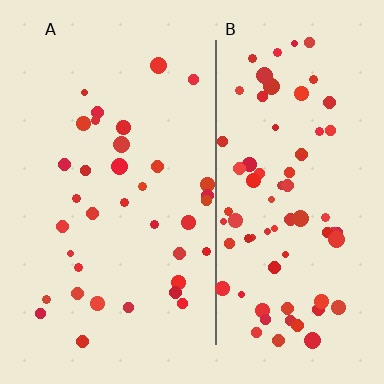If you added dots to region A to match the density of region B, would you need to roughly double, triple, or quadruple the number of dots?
Approximately double.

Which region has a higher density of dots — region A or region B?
B (the right).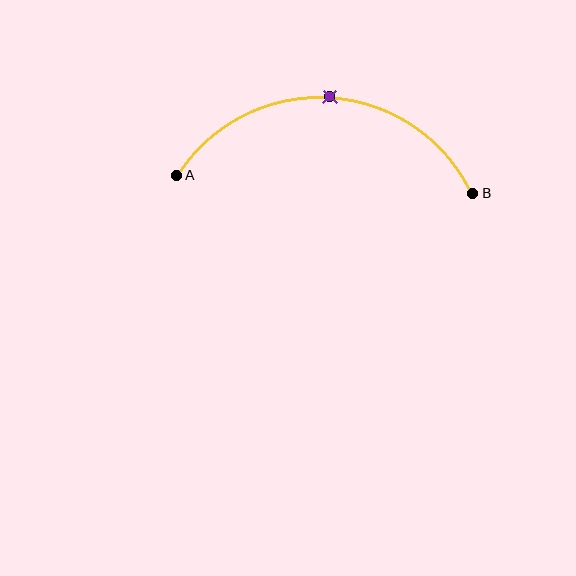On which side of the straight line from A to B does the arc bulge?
The arc bulges above the straight line connecting A and B.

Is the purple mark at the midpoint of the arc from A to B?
Yes. The purple mark lies on the arc at equal arc-length from both A and B — it is the arc midpoint.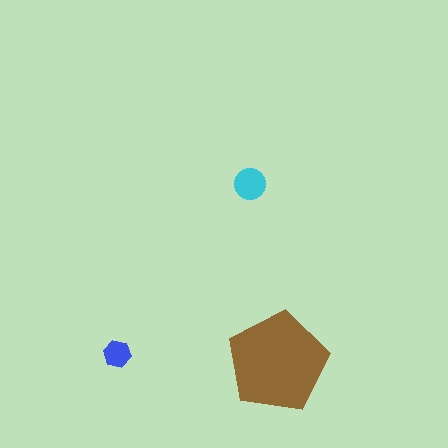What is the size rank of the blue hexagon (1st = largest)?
3rd.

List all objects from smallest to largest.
The blue hexagon, the cyan circle, the brown pentagon.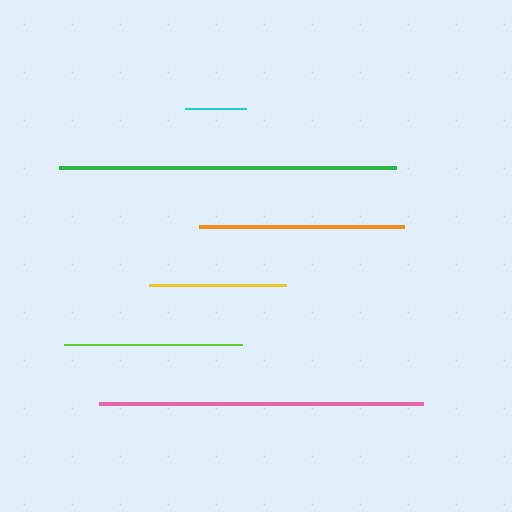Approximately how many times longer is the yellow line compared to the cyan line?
The yellow line is approximately 2.3 times the length of the cyan line.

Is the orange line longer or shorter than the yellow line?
The orange line is longer than the yellow line.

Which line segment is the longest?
The green line is the longest at approximately 337 pixels.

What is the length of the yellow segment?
The yellow segment is approximately 137 pixels long.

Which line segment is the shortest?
The cyan line is the shortest at approximately 61 pixels.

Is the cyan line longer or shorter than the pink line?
The pink line is longer than the cyan line.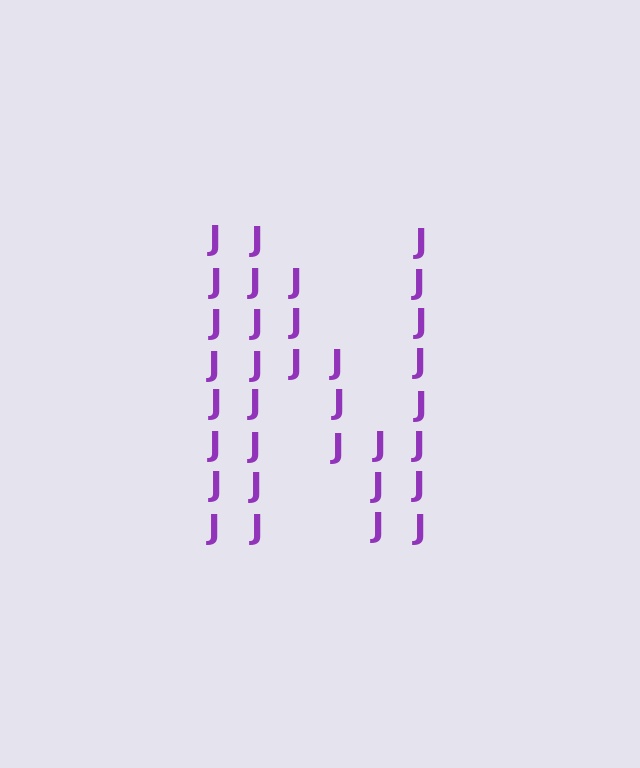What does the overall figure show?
The overall figure shows the letter N.